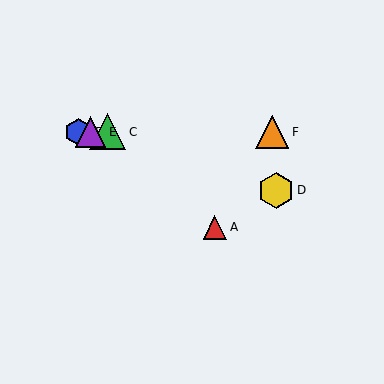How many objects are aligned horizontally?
4 objects (B, C, E, F) are aligned horizontally.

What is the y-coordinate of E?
Object E is at y≈132.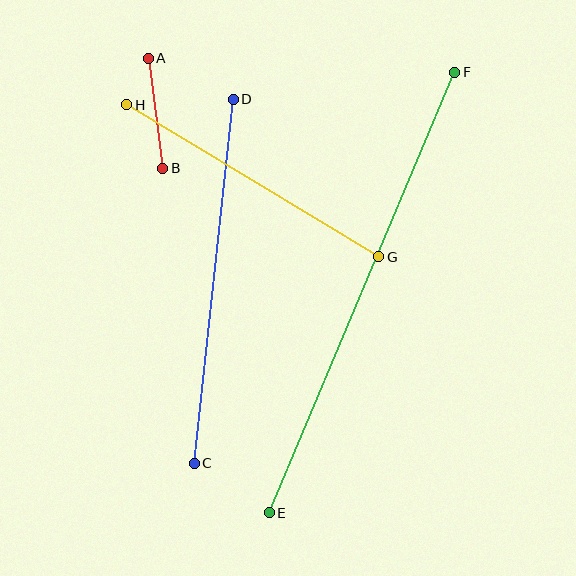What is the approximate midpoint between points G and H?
The midpoint is at approximately (253, 181) pixels.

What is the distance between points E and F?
The distance is approximately 478 pixels.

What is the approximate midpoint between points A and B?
The midpoint is at approximately (155, 113) pixels.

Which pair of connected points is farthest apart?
Points E and F are farthest apart.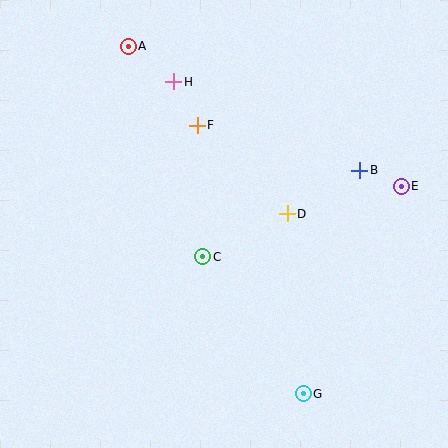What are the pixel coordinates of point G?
Point G is at (303, 394).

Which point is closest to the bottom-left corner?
Point C is closest to the bottom-left corner.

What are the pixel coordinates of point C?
Point C is at (203, 257).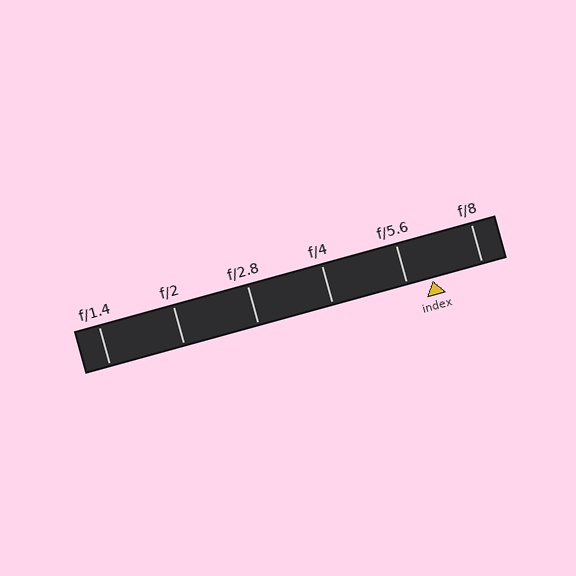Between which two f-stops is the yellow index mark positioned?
The index mark is between f/5.6 and f/8.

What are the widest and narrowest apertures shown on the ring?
The widest aperture shown is f/1.4 and the narrowest is f/8.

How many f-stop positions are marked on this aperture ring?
There are 6 f-stop positions marked.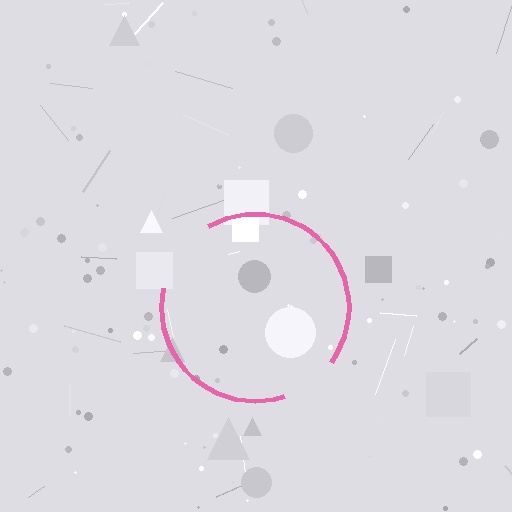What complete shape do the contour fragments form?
The contour fragments form a circle.